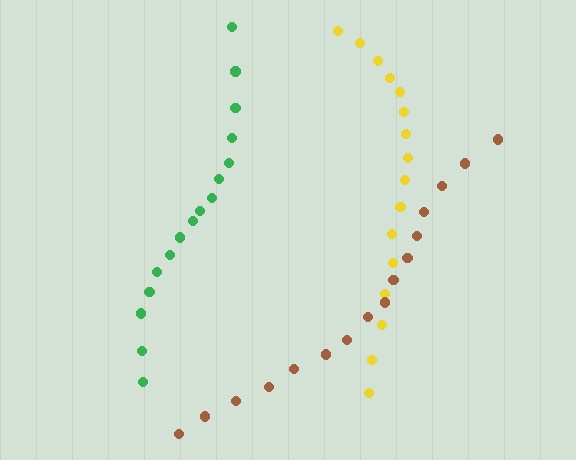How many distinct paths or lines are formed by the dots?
There are 3 distinct paths.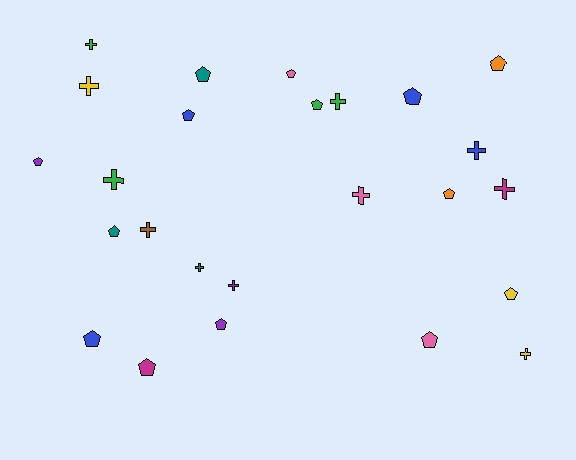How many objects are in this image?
There are 25 objects.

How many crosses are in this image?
There are 11 crosses.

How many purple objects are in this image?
There are 3 purple objects.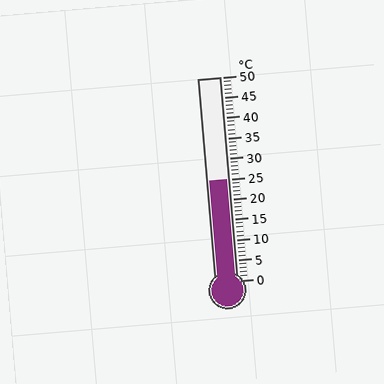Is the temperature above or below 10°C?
The temperature is above 10°C.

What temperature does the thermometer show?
The thermometer shows approximately 25°C.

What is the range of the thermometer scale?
The thermometer scale ranges from 0°C to 50°C.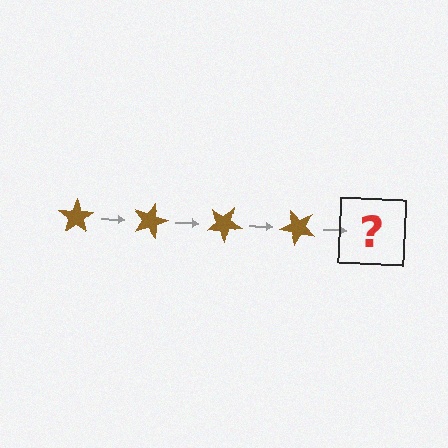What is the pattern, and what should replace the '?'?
The pattern is that the star rotates 15 degrees each step. The '?' should be a brown star rotated 60 degrees.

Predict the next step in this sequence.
The next step is a brown star rotated 60 degrees.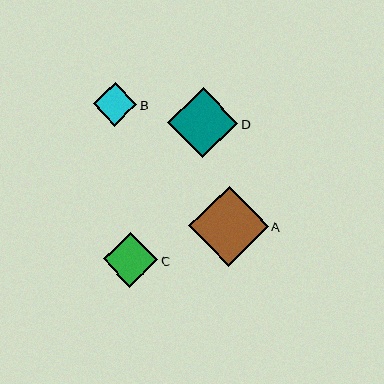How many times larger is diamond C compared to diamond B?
Diamond C is approximately 1.3 times the size of diamond B.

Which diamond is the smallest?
Diamond B is the smallest with a size of approximately 43 pixels.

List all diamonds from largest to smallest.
From largest to smallest: A, D, C, B.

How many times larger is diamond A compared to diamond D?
Diamond A is approximately 1.1 times the size of diamond D.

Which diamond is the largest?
Diamond A is the largest with a size of approximately 80 pixels.